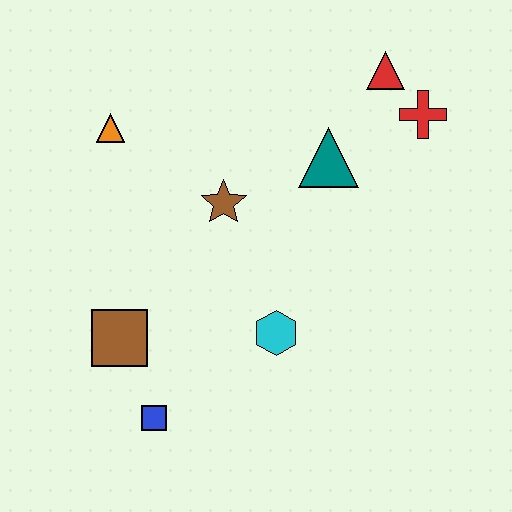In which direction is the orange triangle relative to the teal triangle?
The orange triangle is to the left of the teal triangle.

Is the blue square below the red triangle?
Yes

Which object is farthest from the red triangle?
The blue square is farthest from the red triangle.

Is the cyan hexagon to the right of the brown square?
Yes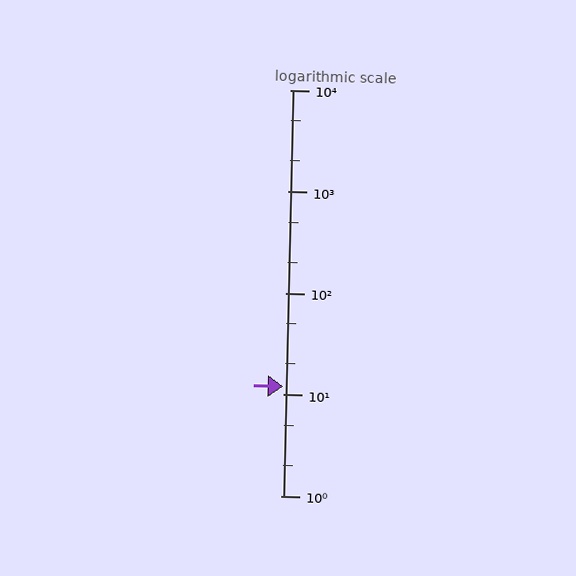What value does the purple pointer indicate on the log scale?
The pointer indicates approximately 12.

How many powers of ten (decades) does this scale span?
The scale spans 4 decades, from 1 to 10000.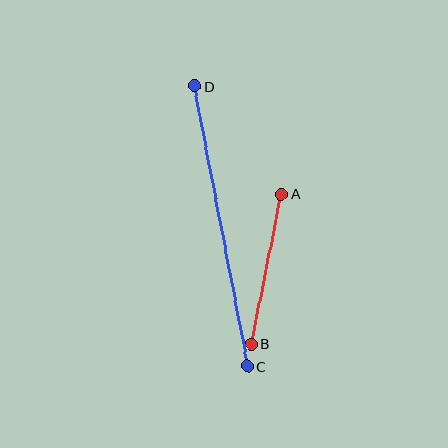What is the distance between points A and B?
The distance is approximately 153 pixels.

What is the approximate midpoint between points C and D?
The midpoint is at approximately (221, 226) pixels.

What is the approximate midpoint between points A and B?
The midpoint is at approximately (266, 269) pixels.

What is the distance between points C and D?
The distance is approximately 285 pixels.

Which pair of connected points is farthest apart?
Points C and D are farthest apart.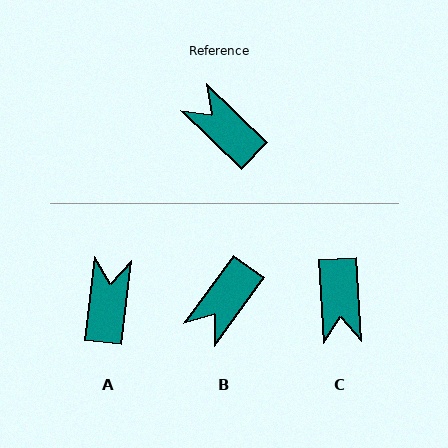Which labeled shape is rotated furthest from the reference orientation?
C, about 137 degrees away.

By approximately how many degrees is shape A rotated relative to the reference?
Approximately 53 degrees clockwise.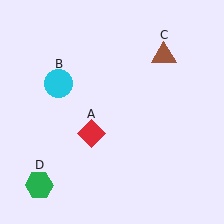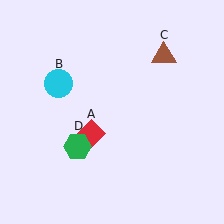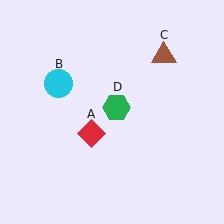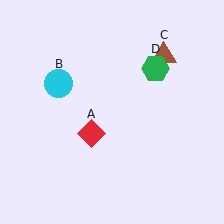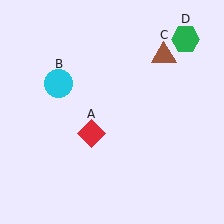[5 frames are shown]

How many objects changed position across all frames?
1 object changed position: green hexagon (object D).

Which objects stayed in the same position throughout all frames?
Red diamond (object A) and cyan circle (object B) and brown triangle (object C) remained stationary.